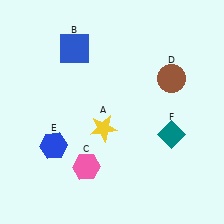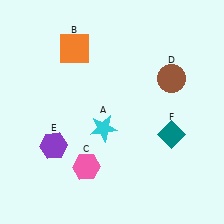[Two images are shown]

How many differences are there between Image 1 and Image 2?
There are 3 differences between the two images.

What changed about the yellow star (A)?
In Image 1, A is yellow. In Image 2, it changed to cyan.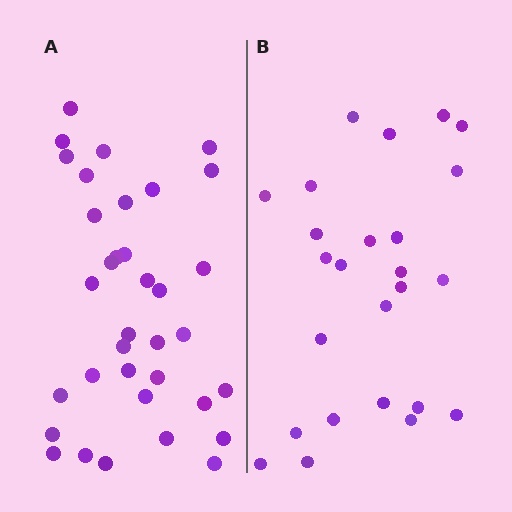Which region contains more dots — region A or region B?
Region A (the left region) has more dots.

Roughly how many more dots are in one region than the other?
Region A has roughly 10 or so more dots than region B.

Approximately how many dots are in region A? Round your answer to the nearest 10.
About 40 dots. (The exact count is 35, which rounds to 40.)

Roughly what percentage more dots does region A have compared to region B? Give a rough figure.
About 40% more.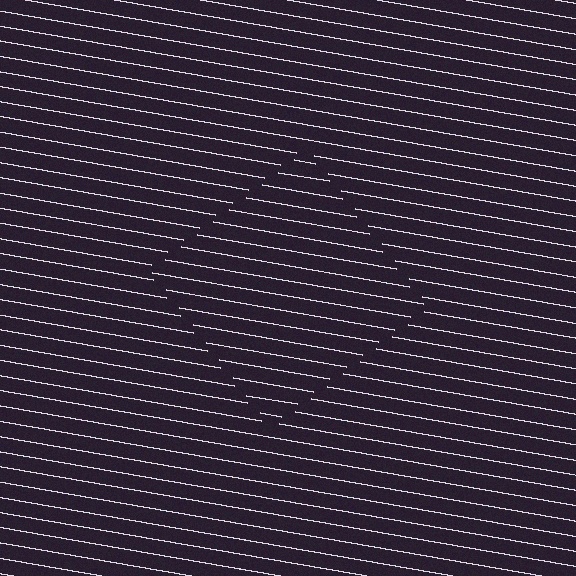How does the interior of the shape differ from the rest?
The interior of the shape contains the same grating, shifted by half a period — the contour is defined by the phase discontinuity where line-ends from the inner and outer gratings abut.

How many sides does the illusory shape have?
4 sides — the line-ends trace a square.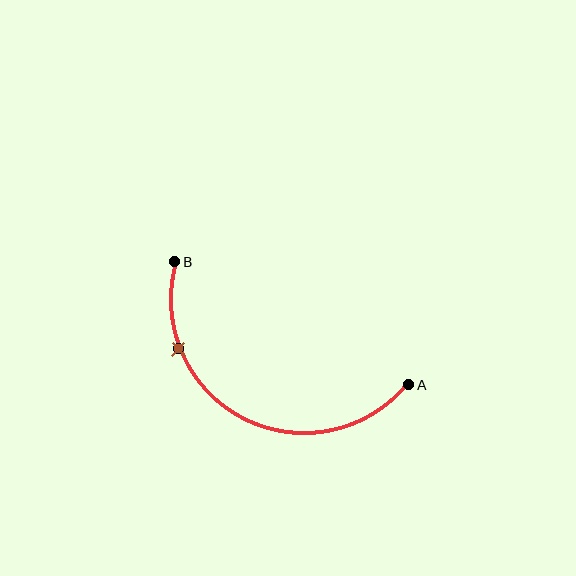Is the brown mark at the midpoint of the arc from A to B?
No. The brown mark lies on the arc but is closer to endpoint B. The arc midpoint would be at the point on the curve equidistant along the arc from both A and B.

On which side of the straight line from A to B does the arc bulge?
The arc bulges below the straight line connecting A and B.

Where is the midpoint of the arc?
The arc midpoint is the point on the curve farthest from the straight line joining A and B. It sits below that line.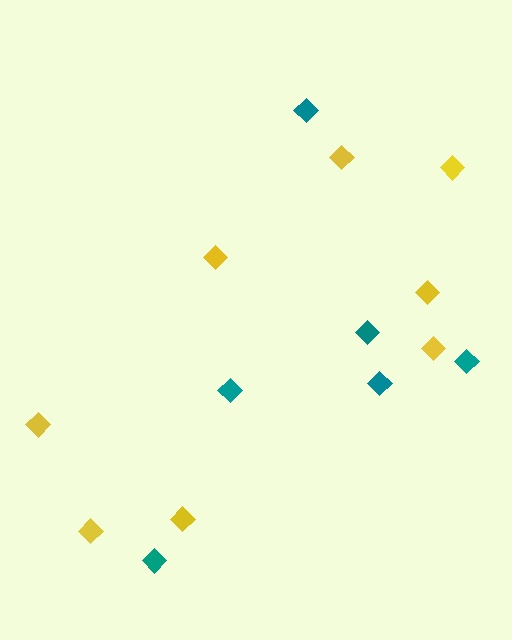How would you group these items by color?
There are 2 groups: one group of yellow diamonds (8) and one group of teal diamonds (6).